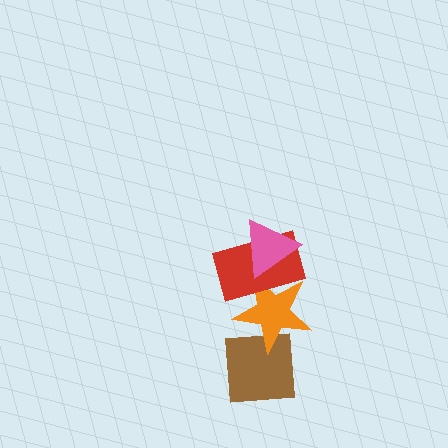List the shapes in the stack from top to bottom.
From top to bottom: the pink triangle, the red rectangle, the orange star, the brown square.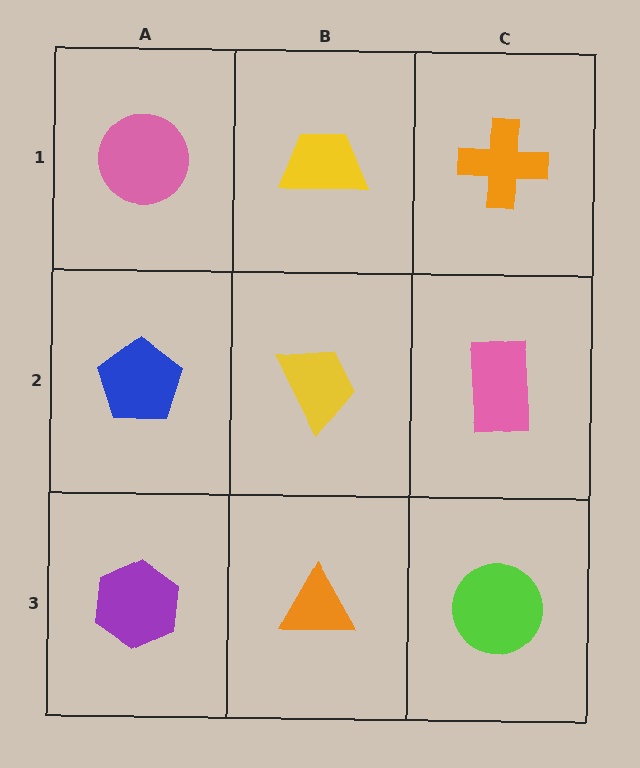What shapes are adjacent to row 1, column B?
A yellow trapezoid (row 2, column B), a pink circle (row 1, column A), an orange cross (row 1, column C).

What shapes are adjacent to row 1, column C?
A pink rectangle (row 2, column C), a yellow trapezoid (row 1, column B).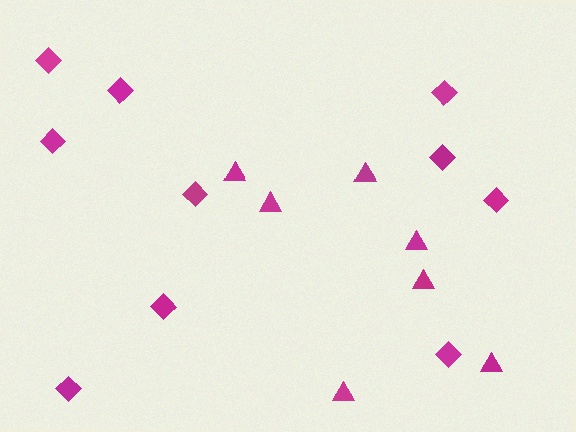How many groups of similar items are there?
There are 2 groups: one group of diamonds (10) and one group of triangles (7).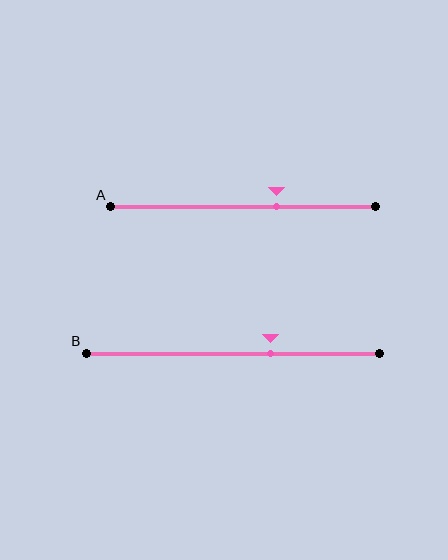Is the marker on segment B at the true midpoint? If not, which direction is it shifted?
No, the marker on segment B is shifted to the right by about 13% of the segment length.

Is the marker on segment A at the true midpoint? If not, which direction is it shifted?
No, the marker on segment A is shifted to the right by about 12% of the segment length.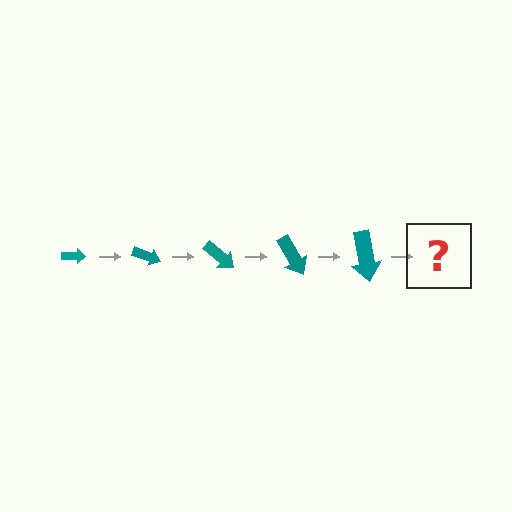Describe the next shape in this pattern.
It should be an arrow, larger than the previous one and rotated 100 degrees from the start.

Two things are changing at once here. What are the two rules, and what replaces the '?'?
The two rules are that the arrow grows larger each step and it rotates 20 degrees each step. The '?' should be an arrow, larger than the previous one and rotated 100 degrees from the start.